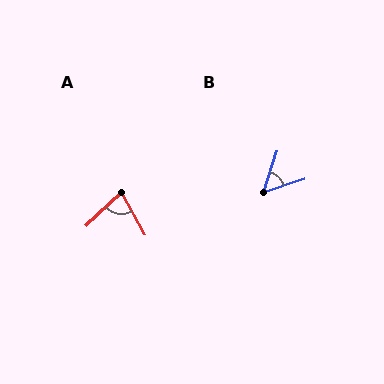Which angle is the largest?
A, at approximately 76 degrees.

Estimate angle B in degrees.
Approximately 54 degrees.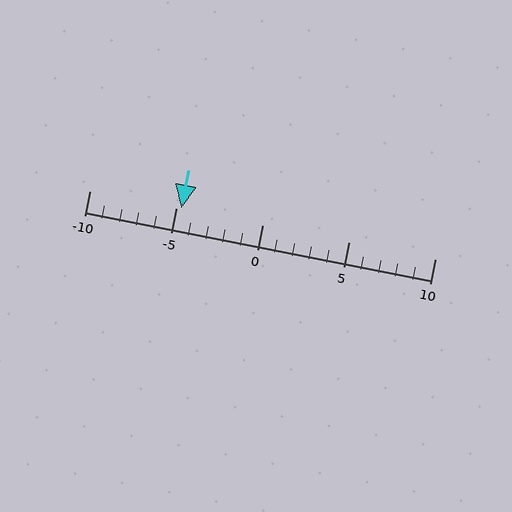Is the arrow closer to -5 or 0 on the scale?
The arrow is closer to -5.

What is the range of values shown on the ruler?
The ruler shows values from -10 to 10.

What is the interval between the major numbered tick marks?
The major tick marks are spaced 5 units apart.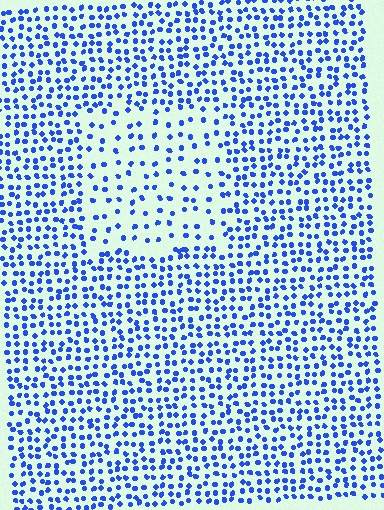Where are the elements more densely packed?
The elements are more densely packed outside the rectangle boundary.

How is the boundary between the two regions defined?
The boundary is defined by a change in element density (approximately 2.1x ratio). All elements are the same color, size, and shape.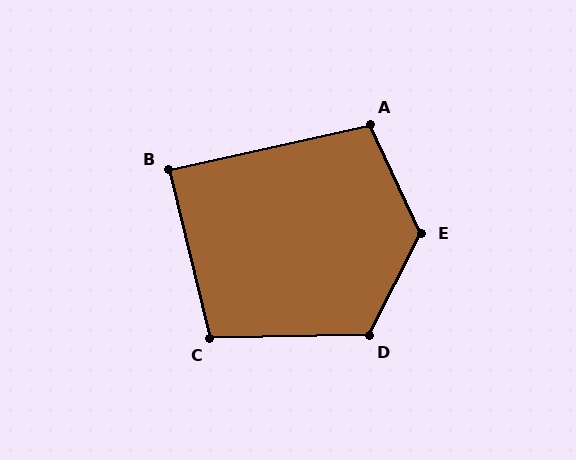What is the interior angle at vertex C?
Approximately 103 degrees (obtuse).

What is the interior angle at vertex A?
Approximately 103 degrees (obtuse).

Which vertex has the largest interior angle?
E, at approximately 128 degrees.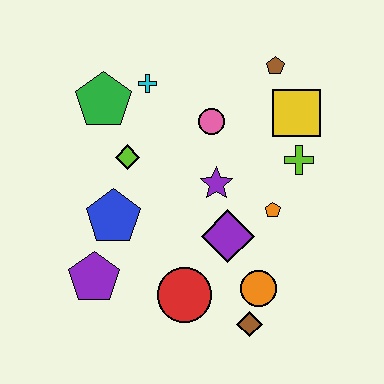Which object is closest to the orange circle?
The brown diamond is closest to the orange circle.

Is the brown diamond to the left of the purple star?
No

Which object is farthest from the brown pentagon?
The purple pentagon is farthest from the brown pentagon.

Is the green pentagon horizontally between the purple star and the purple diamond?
No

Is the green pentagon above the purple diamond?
Yes